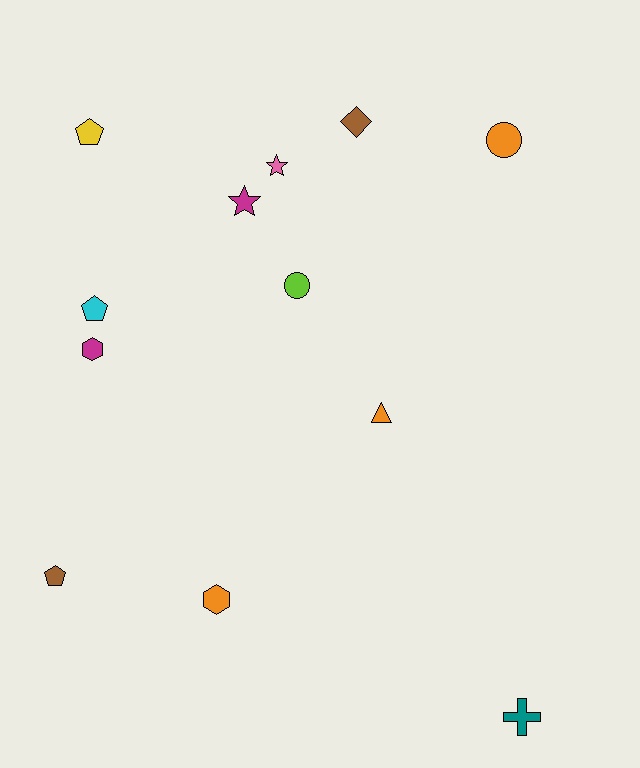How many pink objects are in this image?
There is 1 pink object.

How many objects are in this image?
There are 12 objects.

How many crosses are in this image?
There is 1 cross.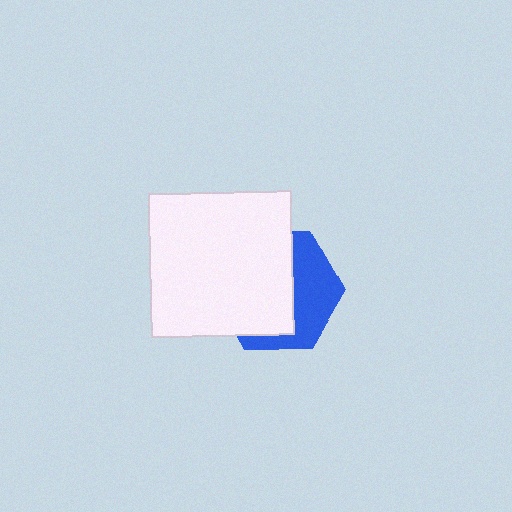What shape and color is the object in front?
The object in front is a white square.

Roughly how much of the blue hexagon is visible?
A small part of it is visible (roughly 40%).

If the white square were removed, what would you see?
You would see the complete blue hexagon.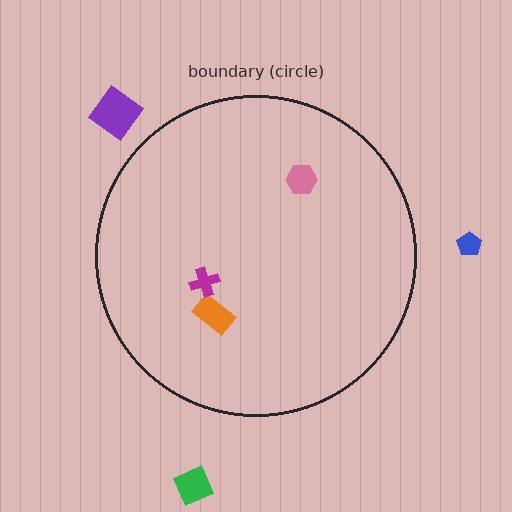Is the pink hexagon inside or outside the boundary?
Inside.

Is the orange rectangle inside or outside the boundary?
Inside.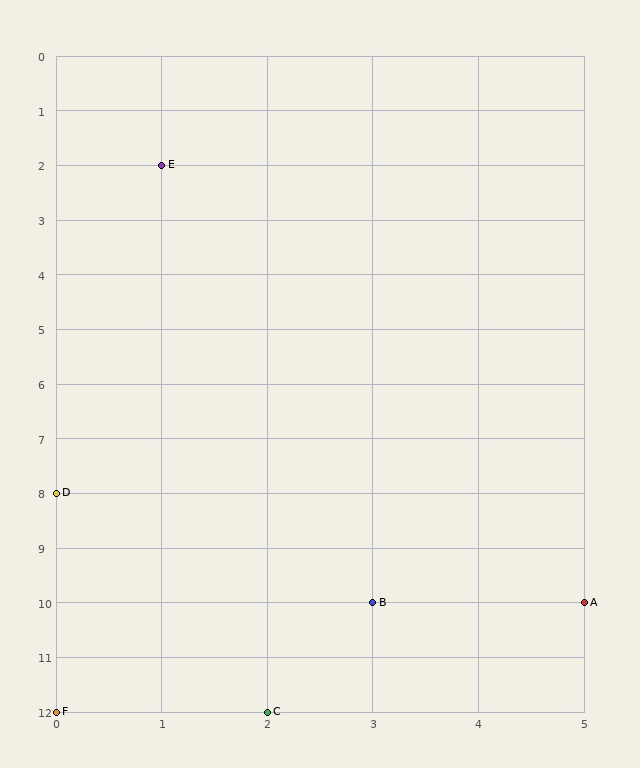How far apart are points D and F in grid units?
Points D and F are 4 rows apart.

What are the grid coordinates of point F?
Point F is at grid coordinates (0, 12).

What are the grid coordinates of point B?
Point B is at grid coordinates (3, 10).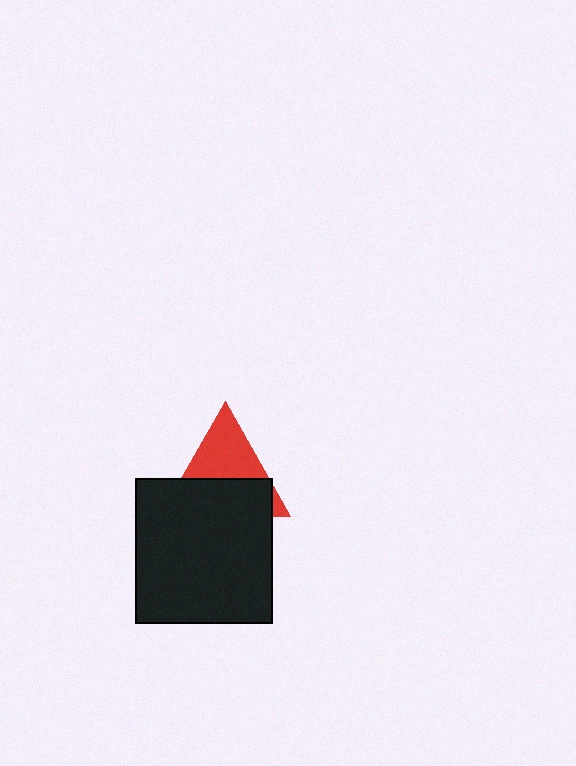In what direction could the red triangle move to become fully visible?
The red triangle could move up. That would shift it out from behind the black rectangle entirely.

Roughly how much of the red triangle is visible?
About half of it is visible (roughly 47%).